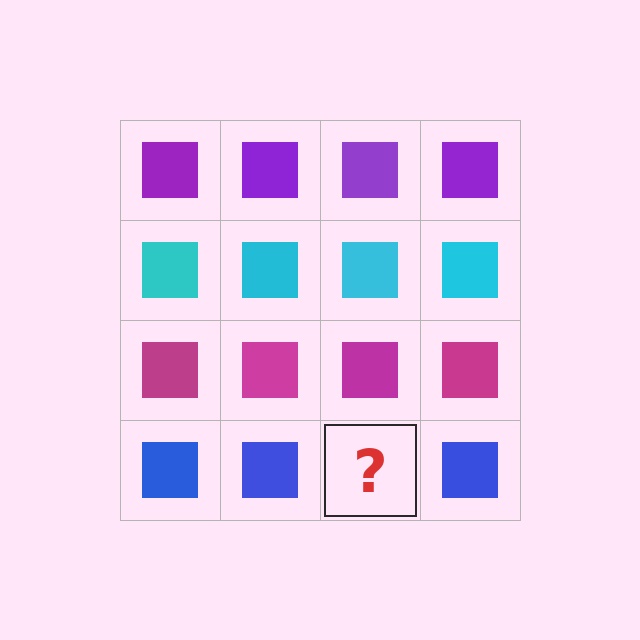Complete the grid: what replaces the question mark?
The question mark should be replaced with a blue square.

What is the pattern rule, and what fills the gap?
The rule is that each row has a consistent color. The gap should be filled with a blue square.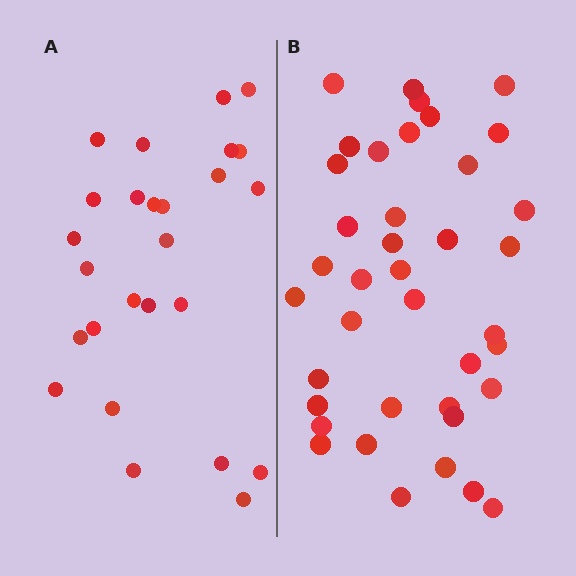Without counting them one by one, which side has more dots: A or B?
Region B (the right region) has more dots.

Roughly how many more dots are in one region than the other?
Region B has approximately 15 more dots than region A.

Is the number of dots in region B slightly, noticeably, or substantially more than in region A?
Region B has substantially more. The ratio is roughly 1.5 to 1.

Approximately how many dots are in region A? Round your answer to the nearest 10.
About 30 dots. (The exact count is 26, which rounds to 30.)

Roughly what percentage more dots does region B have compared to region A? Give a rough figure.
About 50% more.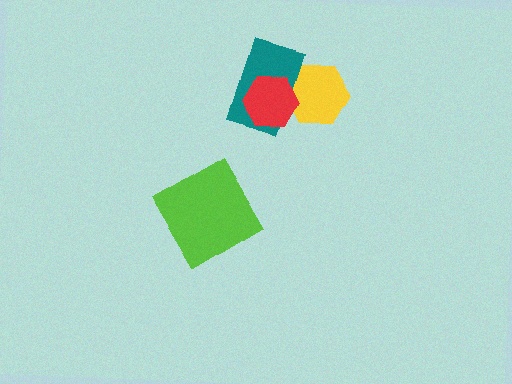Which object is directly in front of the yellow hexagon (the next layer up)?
The teal rectangle is directly in front of the yellow hexagon.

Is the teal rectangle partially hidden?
Yes, it is partially covered by another shape.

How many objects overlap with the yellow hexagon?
2 objects overlap with the yellow hexagon.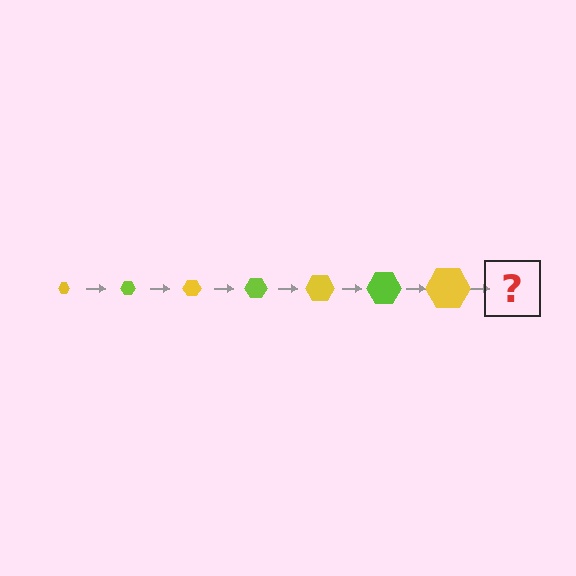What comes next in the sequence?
The next element should be a lime hexagon, larger than the previous one.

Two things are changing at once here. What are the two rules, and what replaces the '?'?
The two rules are that the hexagon grows larger each step and the color cycles through yellow and lime. The '?' should be a lime hexagon, larger than the previous one.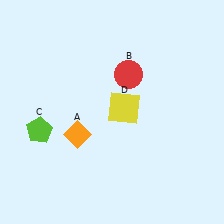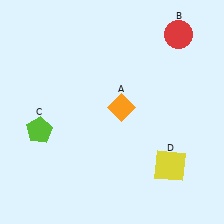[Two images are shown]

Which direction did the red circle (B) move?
The red circle (B) moved right.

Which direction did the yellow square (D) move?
The yellow square (D) moved down.